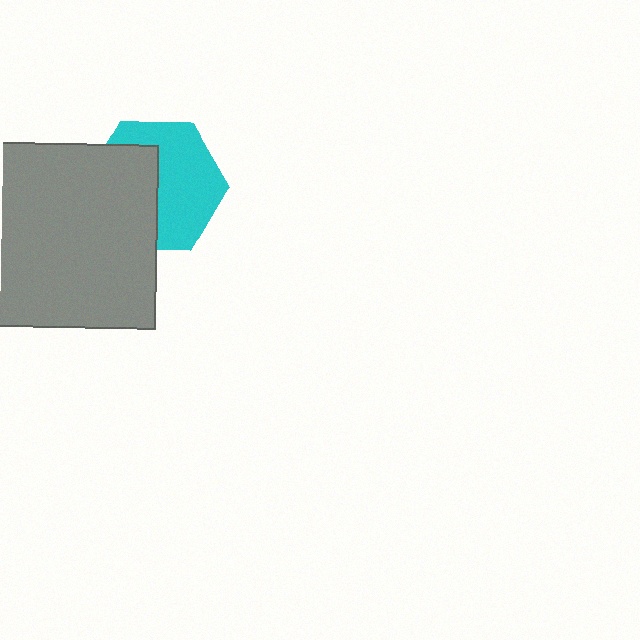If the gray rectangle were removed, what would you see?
You would see the complete cyan hexagon.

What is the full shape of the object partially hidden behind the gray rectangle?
The partially hidden object is a cyan hexagon.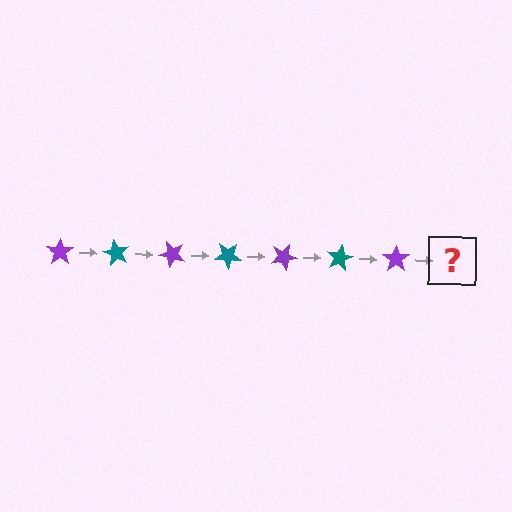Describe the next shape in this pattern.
It should be a teal star, rotated 420 degrees from the start.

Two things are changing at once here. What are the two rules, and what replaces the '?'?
The two rules are that it rotates 60 degrees each step and the color cycles through purple and teal. The '?' should be a teal star, rotated 420 degrees from the start.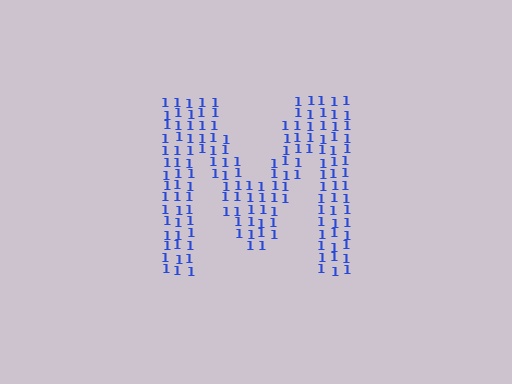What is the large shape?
The large shape is the letter M.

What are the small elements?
The small elements are digit 1's.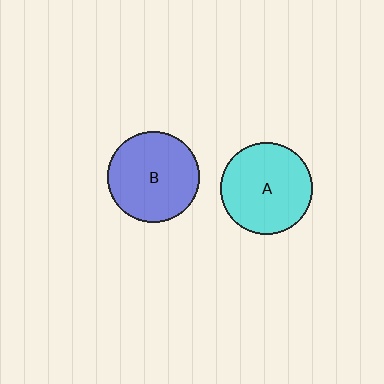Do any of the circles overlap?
No, none of the circles overlap.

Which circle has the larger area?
Circle A (cyan).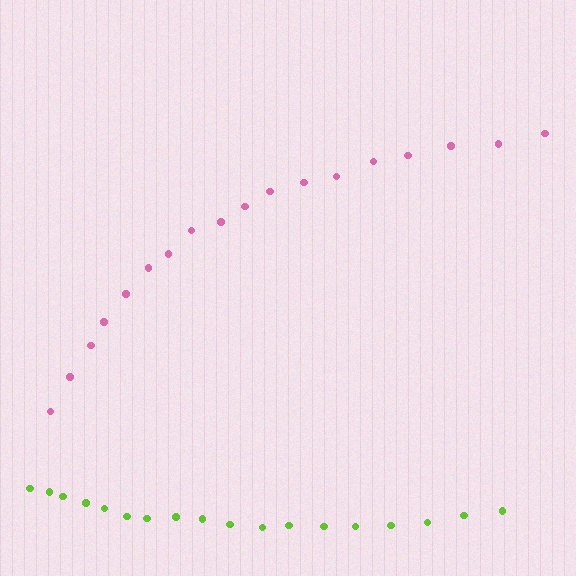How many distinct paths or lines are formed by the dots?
There are 2 distinct paths.